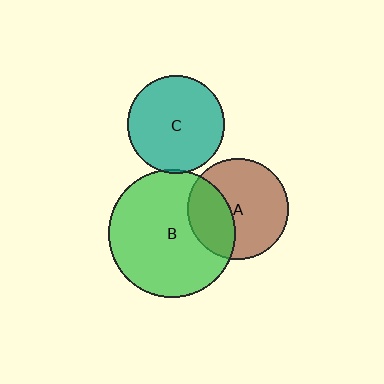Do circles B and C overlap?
Yes.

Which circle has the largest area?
Circle B (green).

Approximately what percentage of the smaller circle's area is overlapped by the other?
Approximately 5%.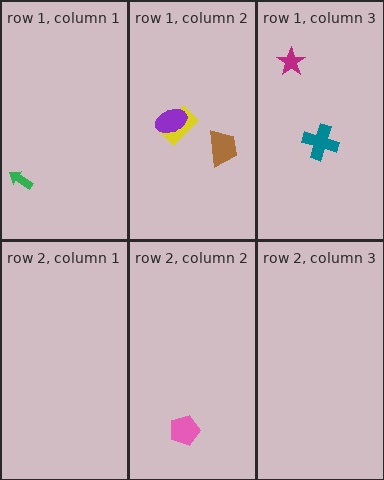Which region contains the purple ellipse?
The row 1, column 2 region.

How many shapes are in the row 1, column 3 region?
2.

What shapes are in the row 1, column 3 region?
The teal cross, the magenta star.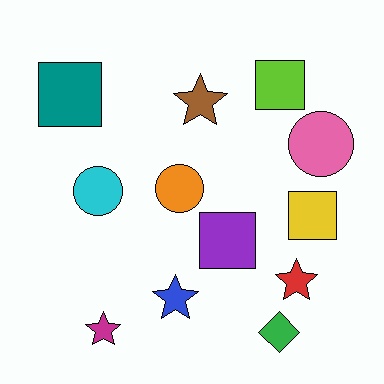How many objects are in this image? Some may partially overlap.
There are 12 objects.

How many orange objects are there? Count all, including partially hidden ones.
There is 1 orange object.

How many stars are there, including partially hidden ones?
There are 4 stars.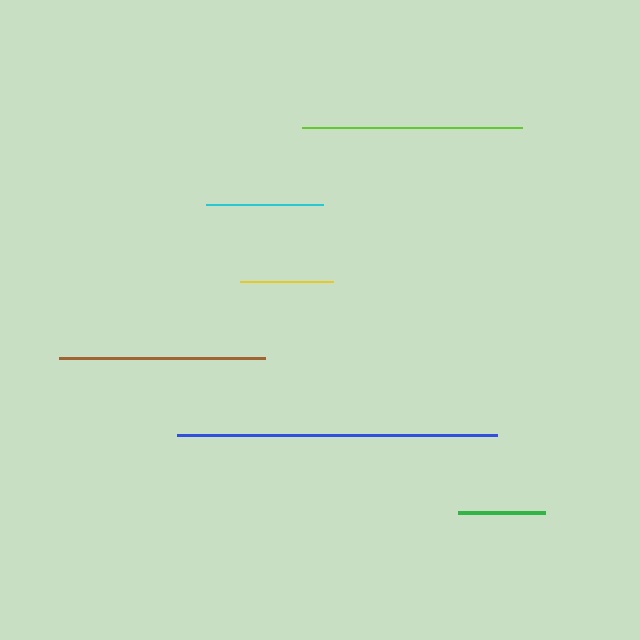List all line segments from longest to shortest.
From longest to shortest: blue, lime, brown, cyan, yellow, green.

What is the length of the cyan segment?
The cyan segment is approximately 117 pixels long.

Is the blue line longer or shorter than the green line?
The blue line is longer than the green line.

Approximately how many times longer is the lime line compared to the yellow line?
The lime line is approximately 2.4 times the length of the yellow line.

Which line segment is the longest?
The blue line is the longest at approximately 320 pixels.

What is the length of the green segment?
The green segment is approximately 87 pixels long.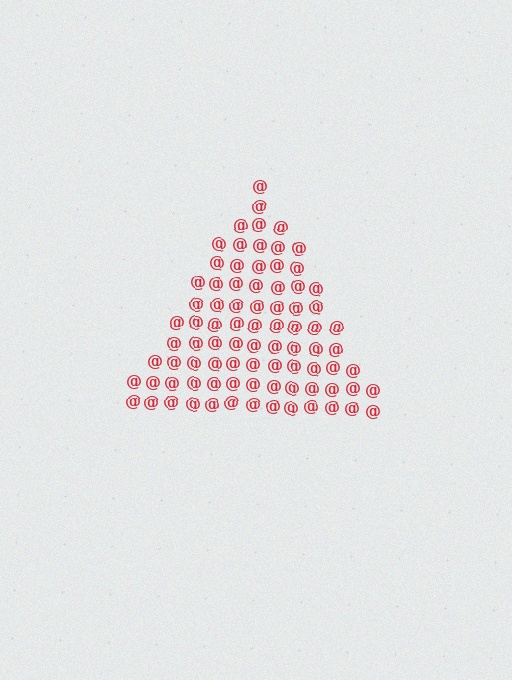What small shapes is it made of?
It is made of small at signs.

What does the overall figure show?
The overall figure shows a triangle.